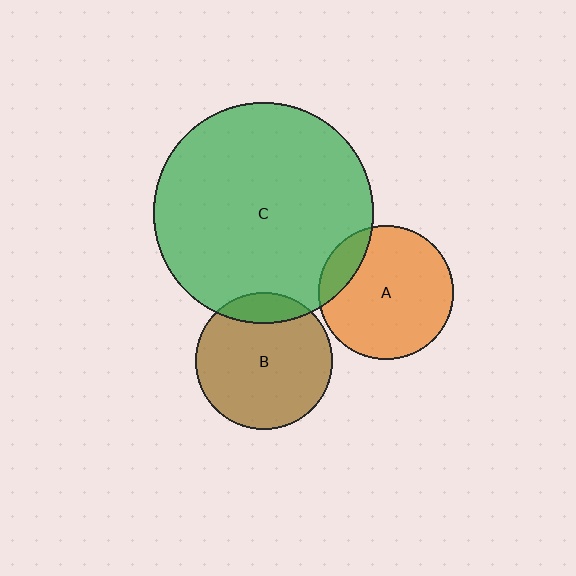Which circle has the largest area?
Circle C (green).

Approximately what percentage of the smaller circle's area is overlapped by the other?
Approximately 15%.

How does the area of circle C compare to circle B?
Approximately 2.6 times.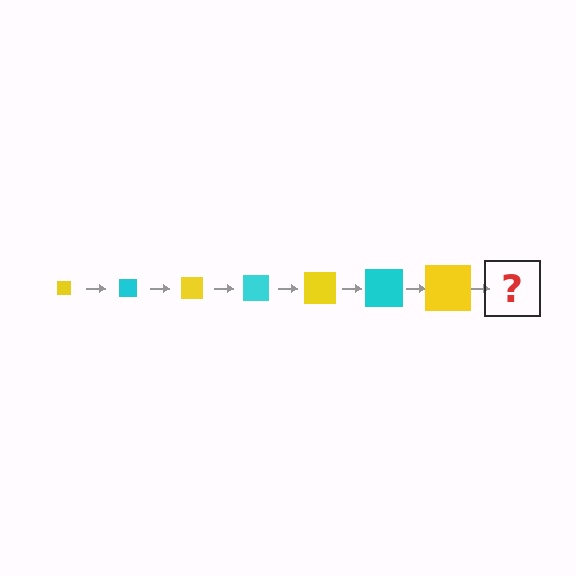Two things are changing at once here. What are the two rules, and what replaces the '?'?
The two rules are that the square grows larger each step and the color cycles through yellow and cyan. The '?' should be a cyan square, larger than the previous one.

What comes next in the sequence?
The next element should be a cyan square, larger than the previous one.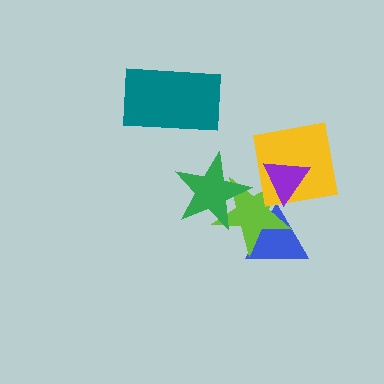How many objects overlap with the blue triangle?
1 object overlaps with the blue triangle.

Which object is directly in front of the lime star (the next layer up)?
The green star is directly in front of the lime star.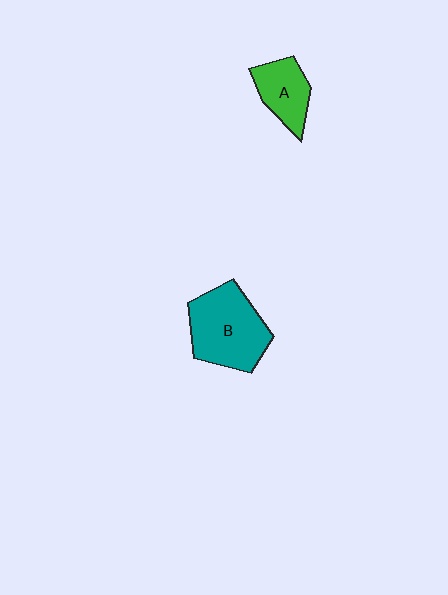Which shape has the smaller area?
Shape A (green).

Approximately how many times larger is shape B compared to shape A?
Approximately 1.8 times.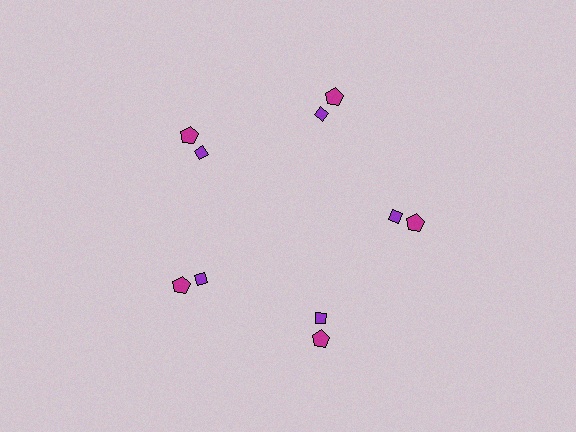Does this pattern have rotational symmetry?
Yes, this pattern has 5-fold rotational symmetry. It looks the same after rotating 72 degrees around the center.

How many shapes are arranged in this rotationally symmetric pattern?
There are 10 shapes, arranged in 5 groups of 2.